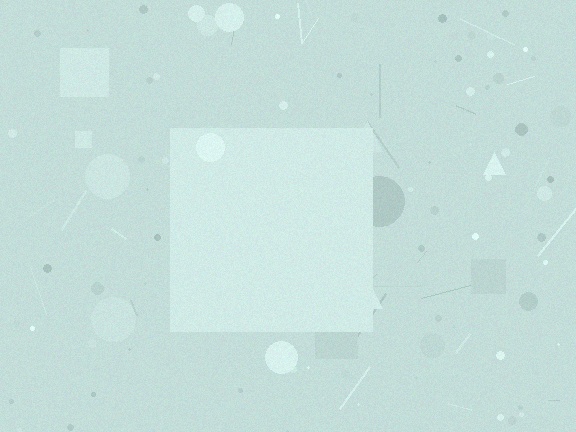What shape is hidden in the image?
A square is hidden in the image.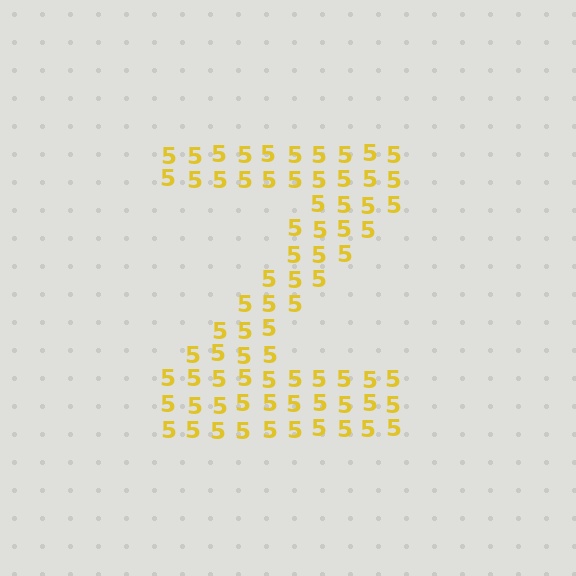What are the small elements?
The small elements are digit 5's.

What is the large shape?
The large shape is the letter Z.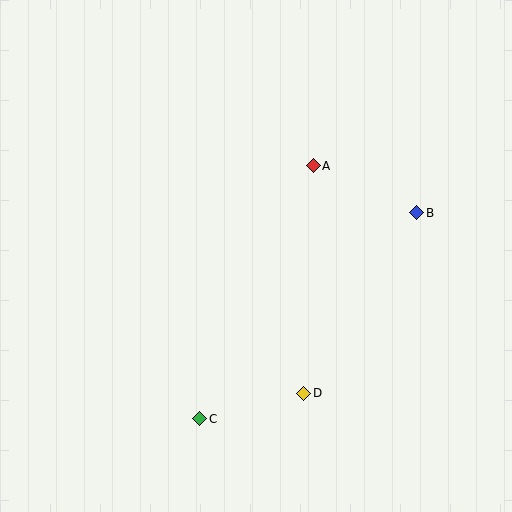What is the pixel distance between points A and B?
The distance between A and B is 114 pixels.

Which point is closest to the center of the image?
Point A at (313, 166) is closest to the center.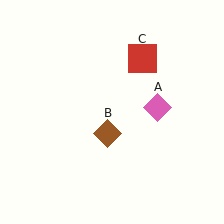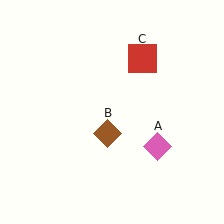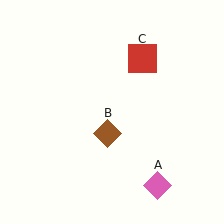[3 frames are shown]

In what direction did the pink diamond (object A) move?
The pink diamond (object A) moved down.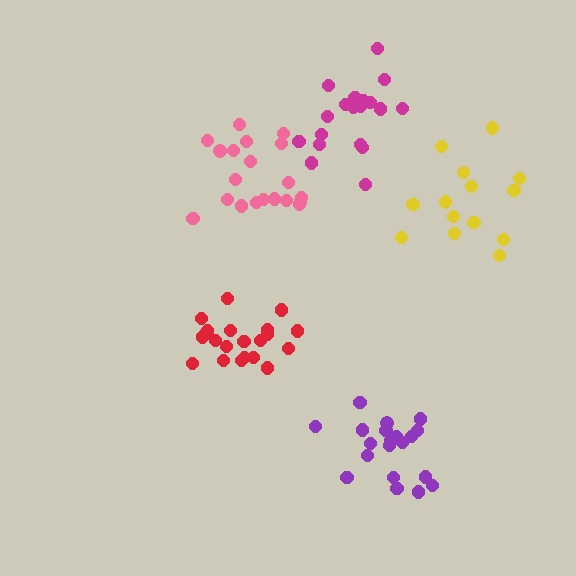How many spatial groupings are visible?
There are 5 spatial groupings.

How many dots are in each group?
Group 1: 20 dots, Group 2: 14 dots, Group 3: 20 dots, Group 4: 20 dots, Group 5: 20 dots (94 total).